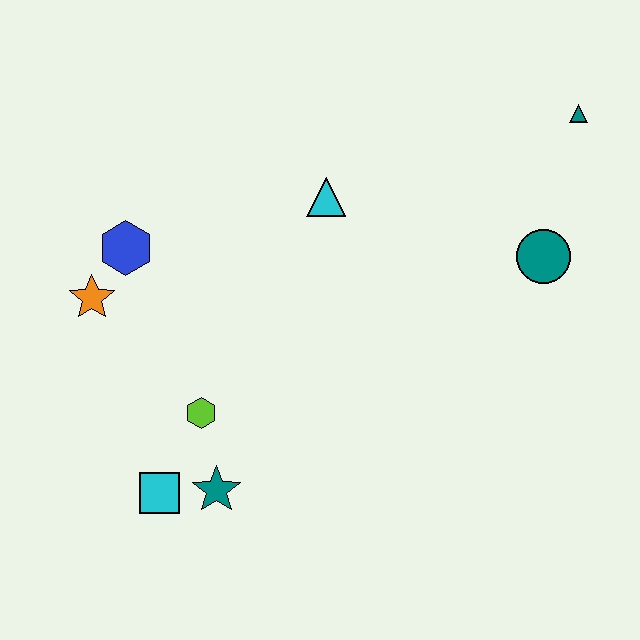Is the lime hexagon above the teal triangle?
No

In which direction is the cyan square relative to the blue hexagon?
The cyan square is below the blue hexagon.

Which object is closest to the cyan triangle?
The blue hexagon is closest to the cyan triangle.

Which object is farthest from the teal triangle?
The cyan square is farthest from the teal triangle.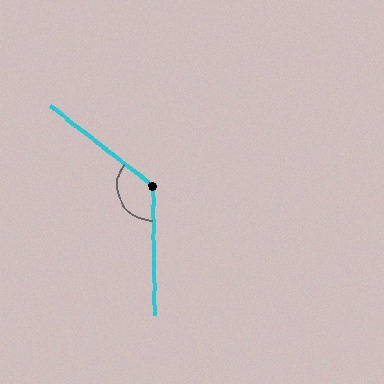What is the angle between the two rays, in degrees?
Approximately 129 degrees.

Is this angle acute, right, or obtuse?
It is obtuse.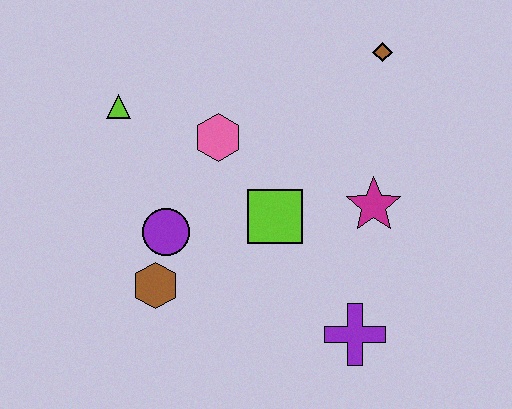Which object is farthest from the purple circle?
The brown diamond is farthest from the purple circle.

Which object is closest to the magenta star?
The lime square is closest to the magenta star.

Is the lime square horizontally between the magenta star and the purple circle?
Yes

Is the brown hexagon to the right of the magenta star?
No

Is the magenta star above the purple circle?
Yes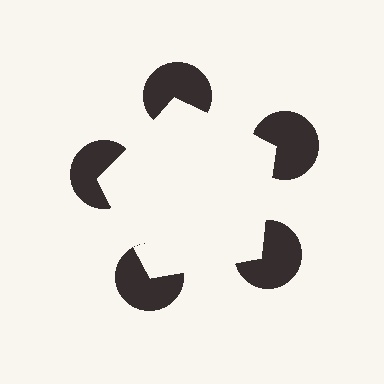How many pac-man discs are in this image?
There are 5 — one at each vertex of the illusory pentagon.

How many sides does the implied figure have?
5 sides.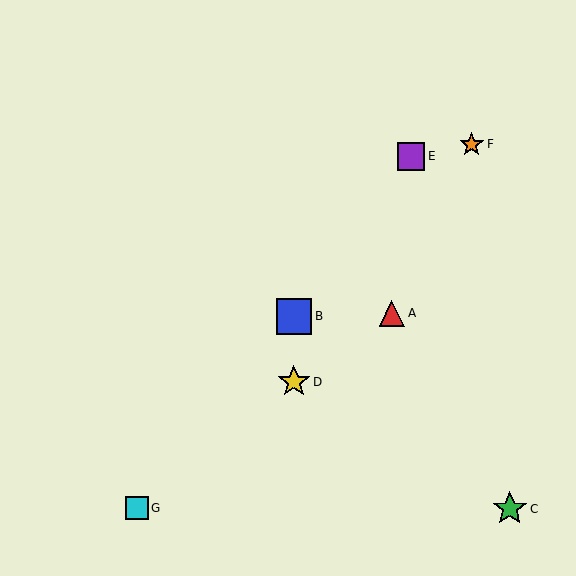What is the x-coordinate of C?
Object C is at x≈510.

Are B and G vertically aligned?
No, B is at x≈294 and G is at x≈137.